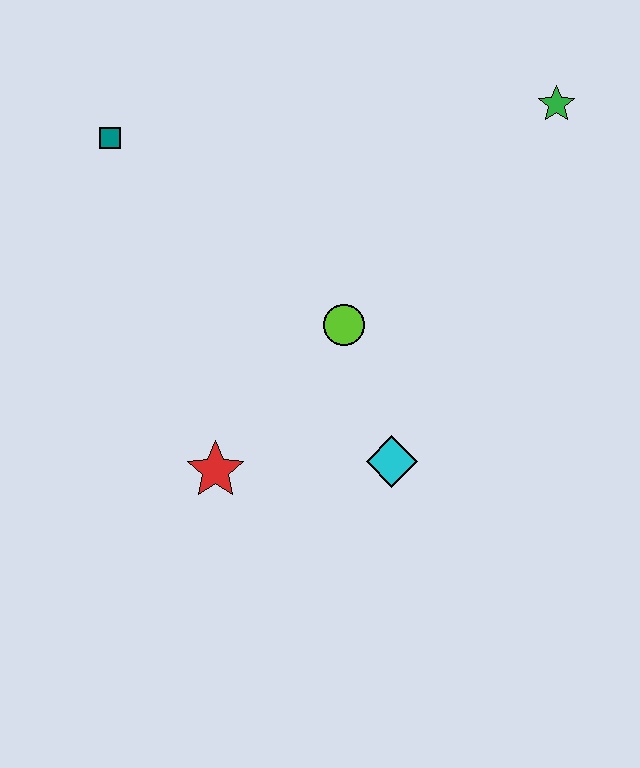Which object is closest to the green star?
The lime circle is closest to the green star.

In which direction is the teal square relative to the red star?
The teal square is above the red star.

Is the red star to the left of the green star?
Yes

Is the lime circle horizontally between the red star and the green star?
Yes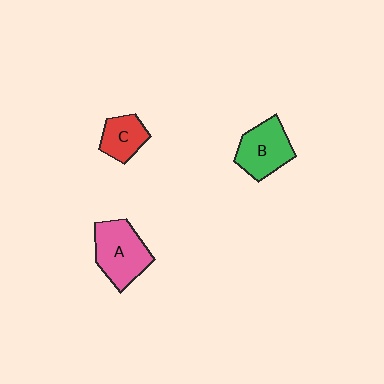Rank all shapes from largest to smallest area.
From largest to smallest: A (pink), B (green), C (red).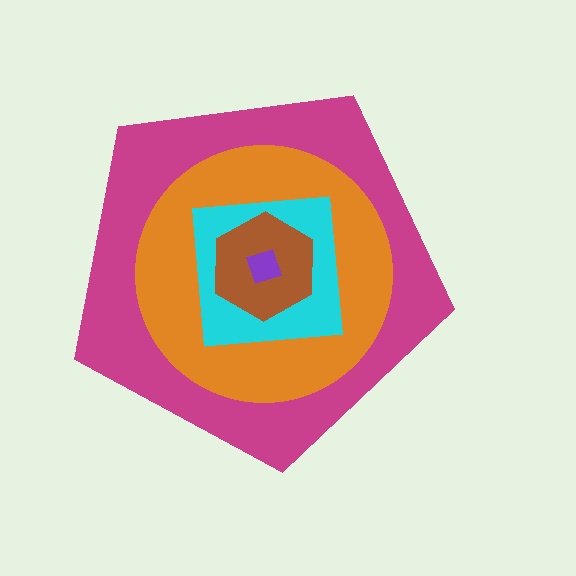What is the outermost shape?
The magenta pentagon.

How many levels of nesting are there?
5.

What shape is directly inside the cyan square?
The brown hexagon.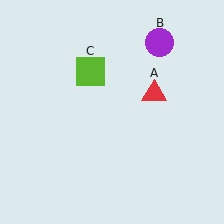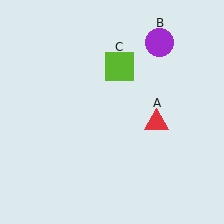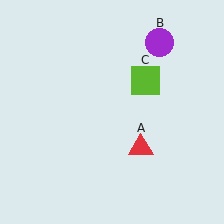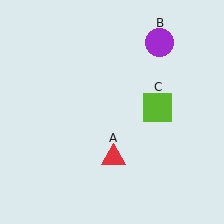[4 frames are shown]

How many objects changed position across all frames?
2 objects changed position: red triangle (object A), lime square (object C).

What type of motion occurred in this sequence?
The red triangle (object A), lime square (object C) rotated clockwise around the center of the scene.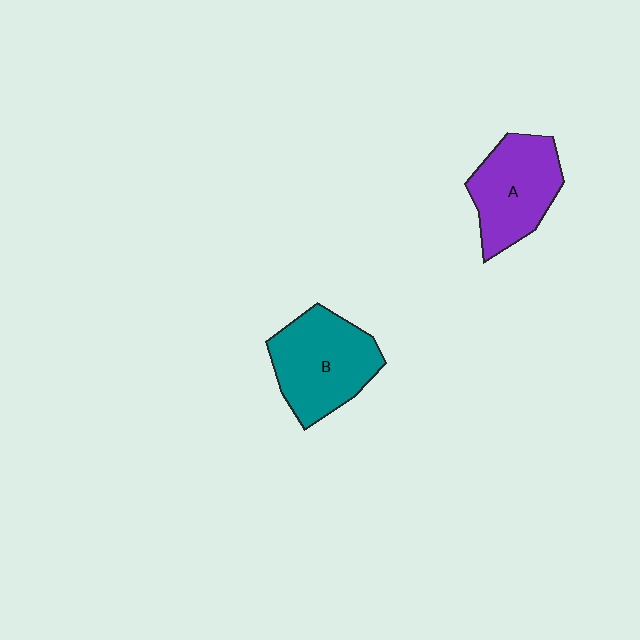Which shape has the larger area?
Shape B (teal).